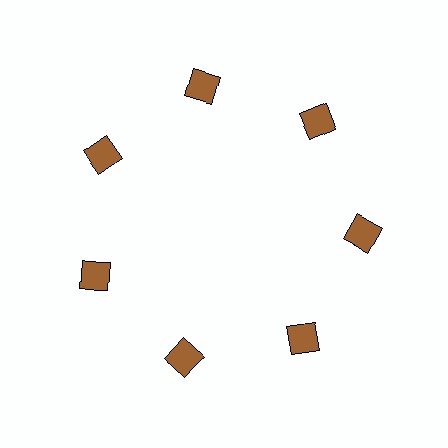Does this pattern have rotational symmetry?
Yes, this pattern has 7-fold rotational symmetry. It looks the same after rotating 51 degrees around the center.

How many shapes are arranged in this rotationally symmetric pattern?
There are 7 shapes, arranged in 7 groups of 1.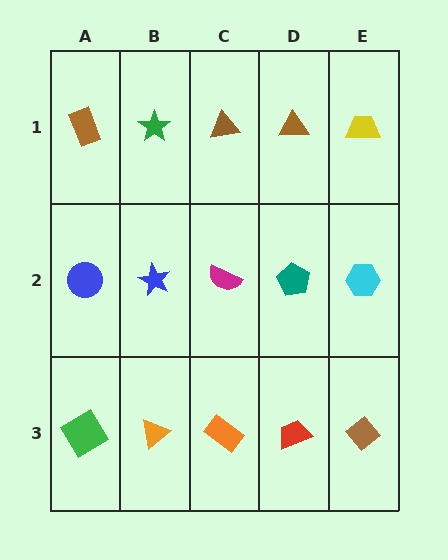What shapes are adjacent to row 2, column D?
A brown triangle (row 1, column D), a red trapezoid (row 3, column D), a magenta semicircle (row 2, column C), a cyan hexagon (row 2, column E).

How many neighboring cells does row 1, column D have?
3.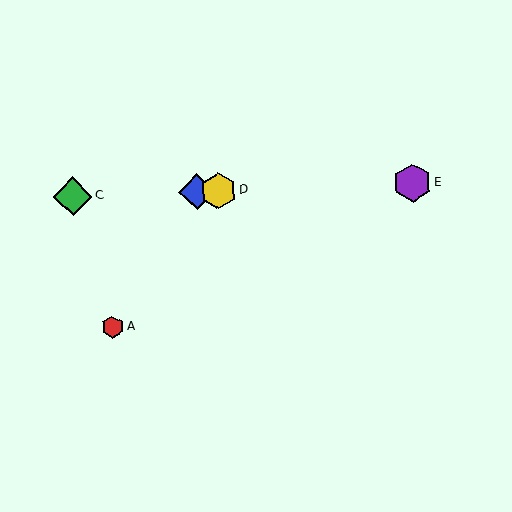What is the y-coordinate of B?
Object B is at y≈191.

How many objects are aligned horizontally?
4 objects (B, C, D, E) are aligned horizontally.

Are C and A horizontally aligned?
No, C is at y≈196 and A is at y≈327.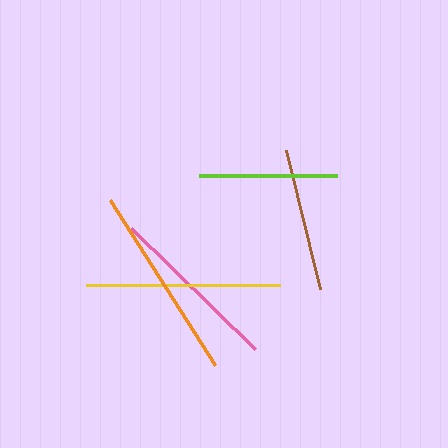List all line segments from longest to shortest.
From longest to shortest: orange, yellow, pink, brown, lime.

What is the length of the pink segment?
The pink segment is approximately 173 pixels long.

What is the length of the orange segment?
The orange segment is approximately 195 pixels long.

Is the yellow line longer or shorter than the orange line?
The orange line is longer than the yellow line.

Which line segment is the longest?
The orange line is the longest at approximately 195 pixels.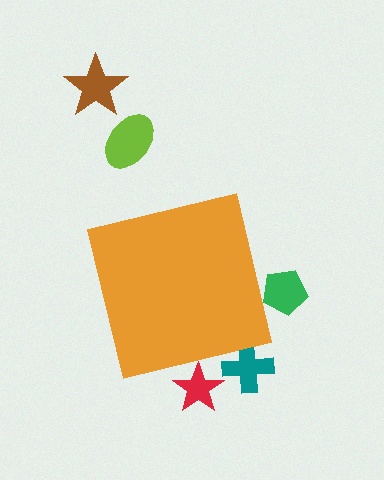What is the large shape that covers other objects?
An orange square.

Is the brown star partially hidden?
No, the brown star is fully visible.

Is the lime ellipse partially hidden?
No, the lime ellipse is fully visible.